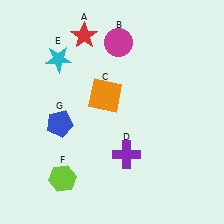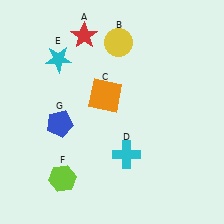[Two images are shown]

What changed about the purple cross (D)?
In Image 1, D is purple. In Image 2, it changed to cyan.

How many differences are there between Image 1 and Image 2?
There are 2 differences between the two images.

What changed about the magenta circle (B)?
In Image 1, B is magenta. In Image 2, it changed to yellow.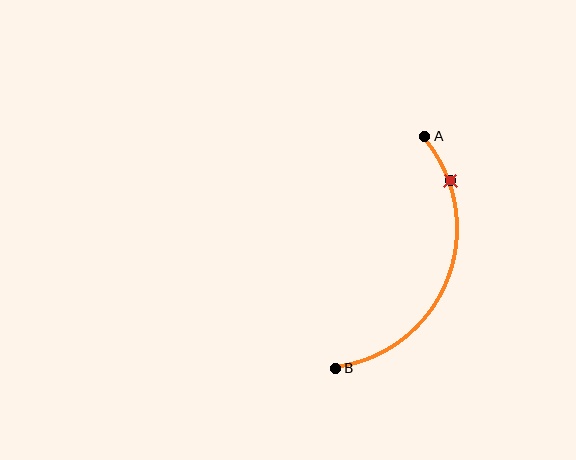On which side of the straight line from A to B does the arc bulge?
The arc bulges to the right of the straight line connecting A and B.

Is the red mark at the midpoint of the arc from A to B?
No. The red mark lies on the arc but is closer to endpoint A. The arc midpoint would be at the point on the curve equidistant along the arc from both A and B.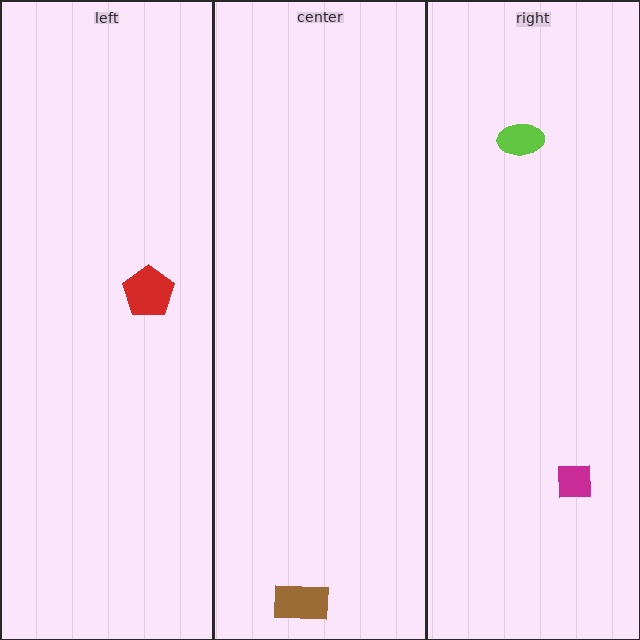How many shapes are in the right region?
2.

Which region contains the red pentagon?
The left region.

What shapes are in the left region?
The red pentagon.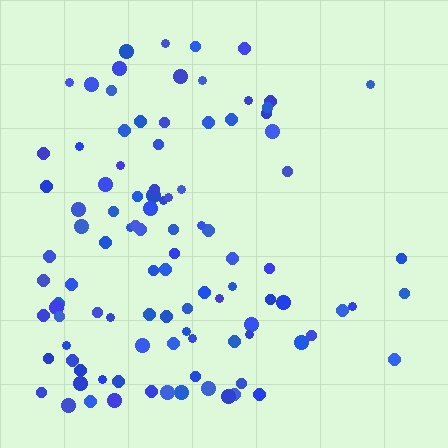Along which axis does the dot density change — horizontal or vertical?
Horizontal.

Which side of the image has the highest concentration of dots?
The left.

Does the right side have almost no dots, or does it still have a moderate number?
Still a moderate number, just noticeably fewer than the left.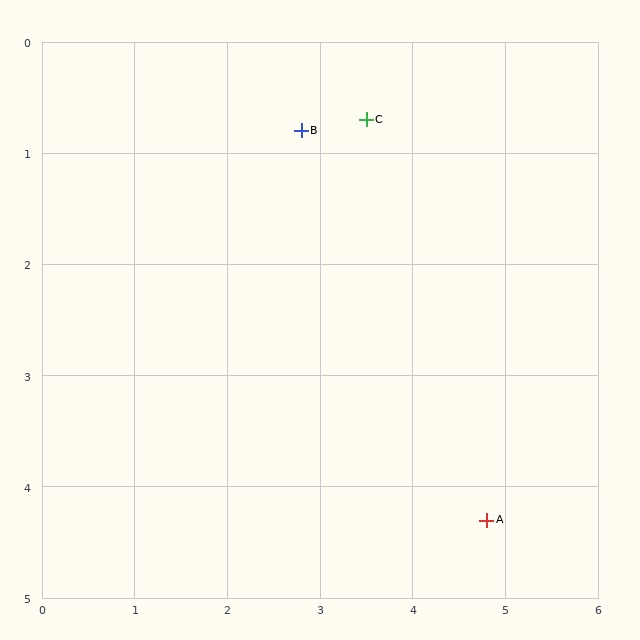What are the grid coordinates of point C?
Point C is at approximately (3.5, 0.7).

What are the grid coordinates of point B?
Point B is at approximately (2.8, 0.8).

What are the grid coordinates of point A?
Point A is at approximately (4.8, 4.3).